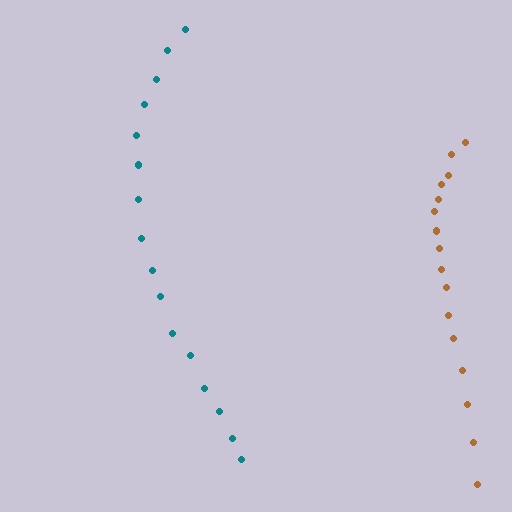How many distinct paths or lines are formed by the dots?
There are 2 distinct paths.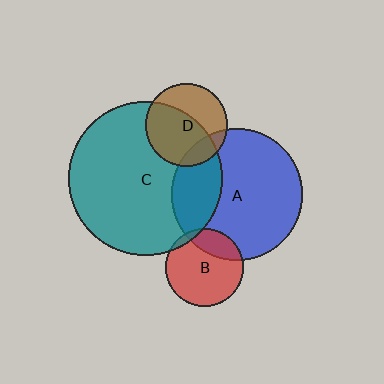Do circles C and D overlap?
Yes.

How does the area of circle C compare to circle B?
Approximately 3.9 times.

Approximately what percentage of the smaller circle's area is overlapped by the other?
Approximately 60%.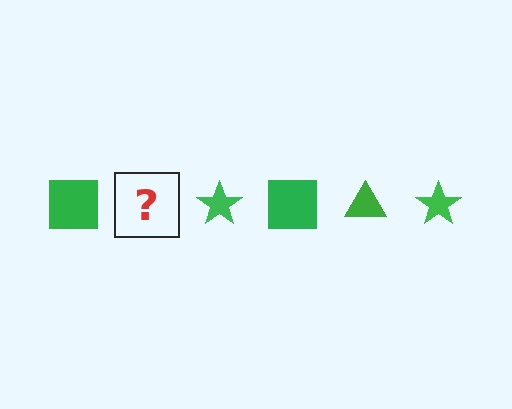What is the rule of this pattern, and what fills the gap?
The rule is that the pattern cycles through square, triangle, star shapes in green. The gap should be filled with a green triangle.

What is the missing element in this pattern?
The missing element is a green triangle.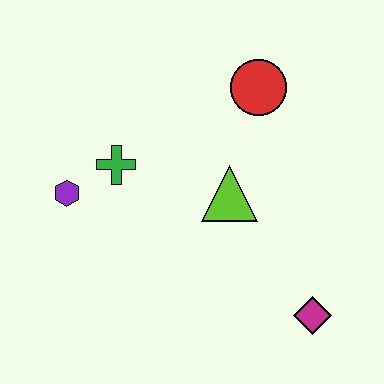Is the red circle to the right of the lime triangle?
Yes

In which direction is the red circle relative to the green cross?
The red circle is to the right of the green cross.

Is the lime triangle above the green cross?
No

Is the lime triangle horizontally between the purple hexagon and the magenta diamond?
Yes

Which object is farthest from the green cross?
The magenta diamond is farthest from the green cross.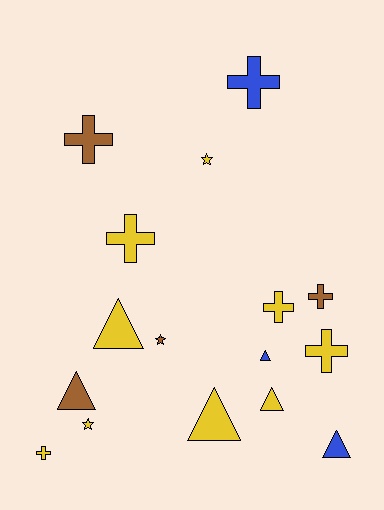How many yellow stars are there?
There are 2 yellow stars.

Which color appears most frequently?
Yellow, with 9 objects.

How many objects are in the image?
There are 16 objects.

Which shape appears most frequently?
Cross, with 7 objects.